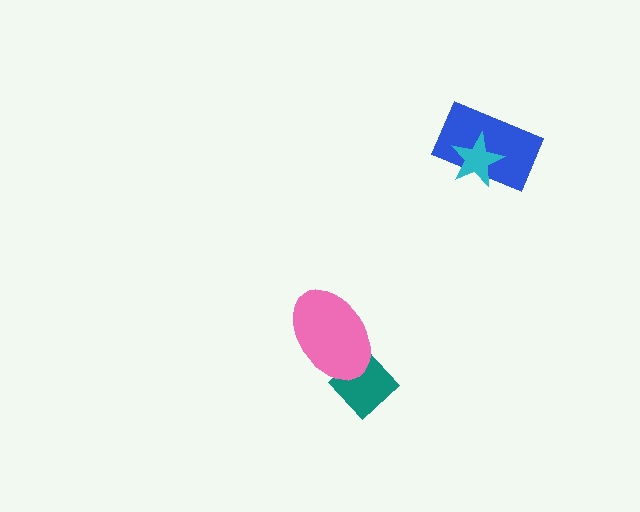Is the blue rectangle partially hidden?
Yes, it is partially covered by another shape.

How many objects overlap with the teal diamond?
1 object overlaps with the teal diamond.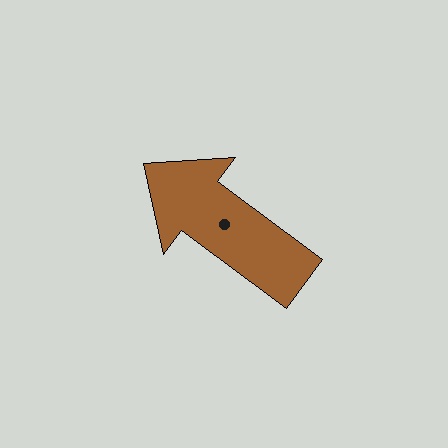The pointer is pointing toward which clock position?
Roughly 10 o'clock.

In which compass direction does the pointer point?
Northwest.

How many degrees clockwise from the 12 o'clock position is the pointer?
Approximately 307 degrees.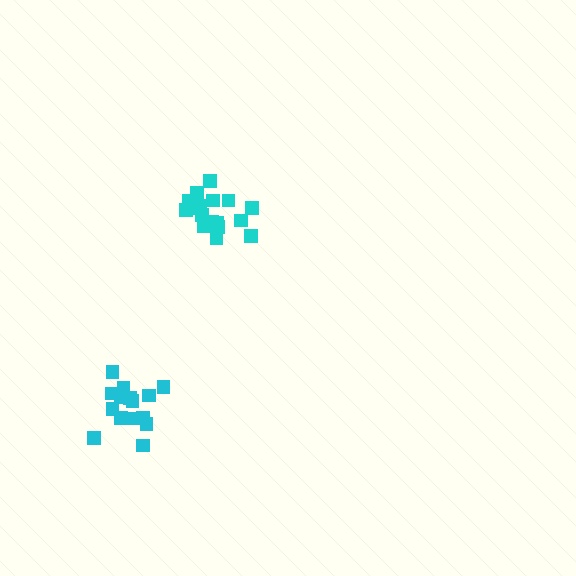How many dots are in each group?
Group 1: 18 dots, Group 2: 15 dots (33 total).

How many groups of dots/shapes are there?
There are 2 groups.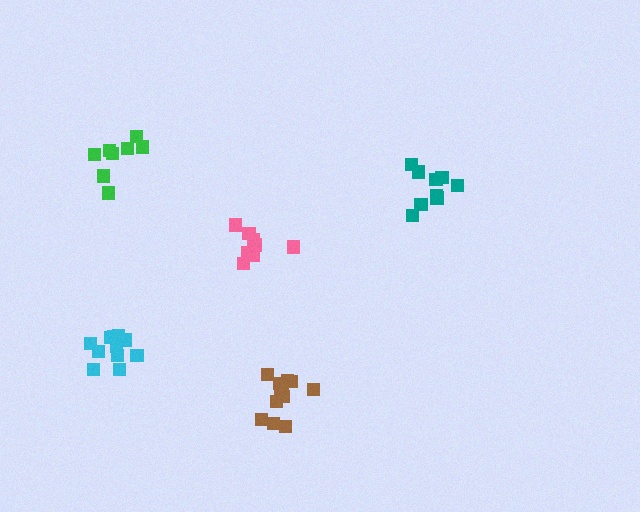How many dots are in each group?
Group 1: 13 dots, Group 2: 9 dots, Group 3: 8 dots, Group 4: 12 dots, Group 5: 8 dots (50 total).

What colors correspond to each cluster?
The clusters are colored: brown, teal, pink, cyan, green.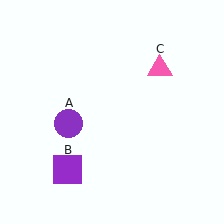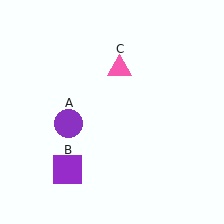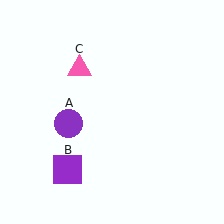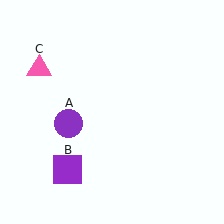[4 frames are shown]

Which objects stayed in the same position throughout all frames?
Purple circle (object A) and purple square (object B) remained stationary.